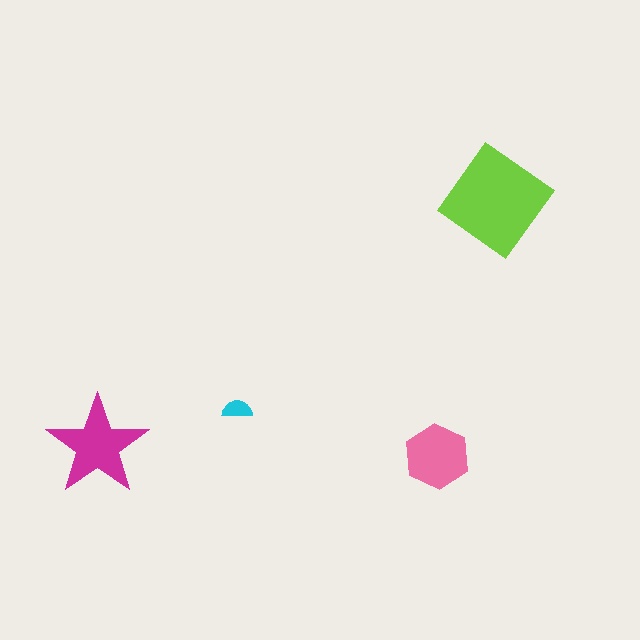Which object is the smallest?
The cyan semicircle.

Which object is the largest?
The lime diamond.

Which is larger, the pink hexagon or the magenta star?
The magenta star.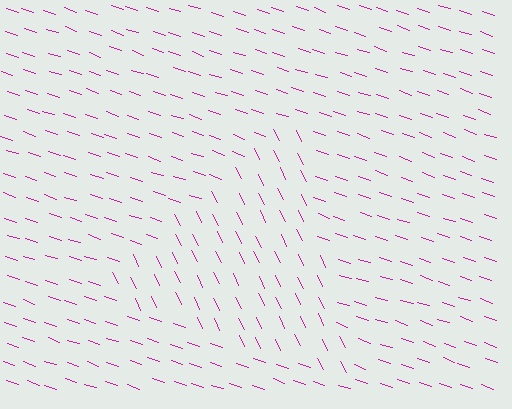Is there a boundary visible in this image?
Yes, there is a texture boundary formed by a change in line orientation.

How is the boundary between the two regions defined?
The boundary is defined purely by a change in line orientation (approximately 45 degrees difference). All lines are the same color and thickness.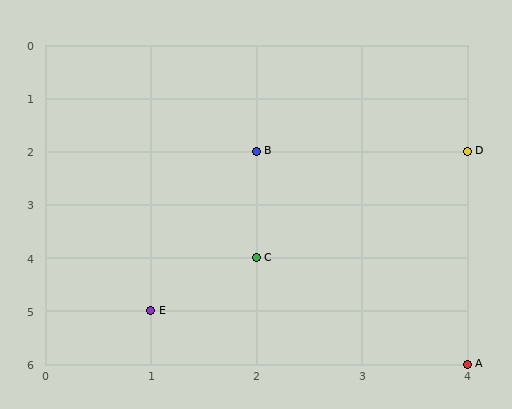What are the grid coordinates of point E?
Point E is at grid coordinates (1, 5).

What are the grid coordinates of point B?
Point B is at grid coordinates (2, 2).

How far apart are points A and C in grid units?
Points A and C are 2 columns and 2 rows apart (about 2.8 grid units diagonally).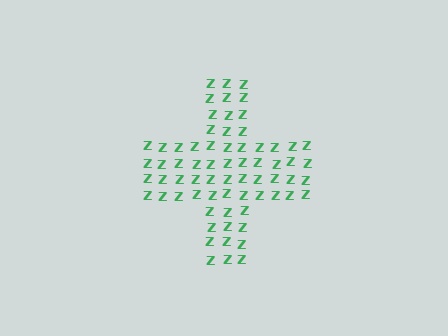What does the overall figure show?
The overall figure shows a cross.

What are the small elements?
The small elements are letter Z's.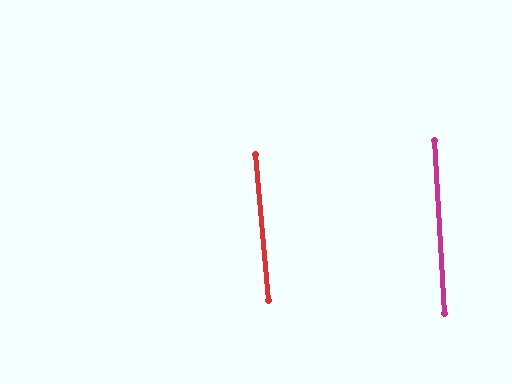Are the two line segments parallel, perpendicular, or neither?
Parallel — their directions differ by only 1.9°.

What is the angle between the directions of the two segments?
Approximately 2 degrees.